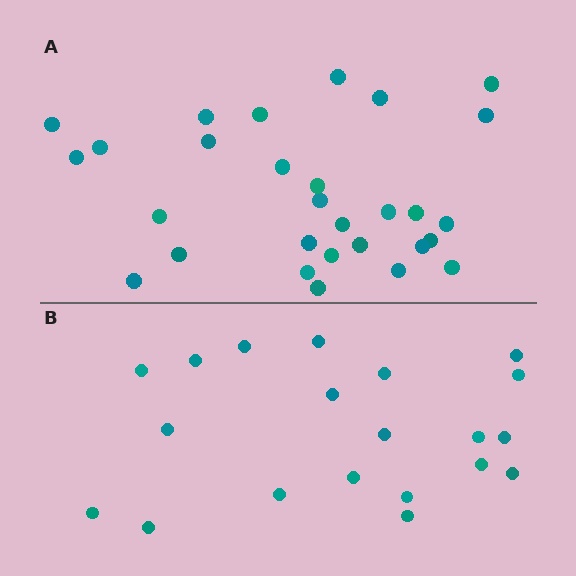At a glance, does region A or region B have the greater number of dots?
Region A (the top region) has more dots.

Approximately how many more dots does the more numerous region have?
Region A has roughly 8 or so more dots than region B.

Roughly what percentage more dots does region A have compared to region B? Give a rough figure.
About 45% more.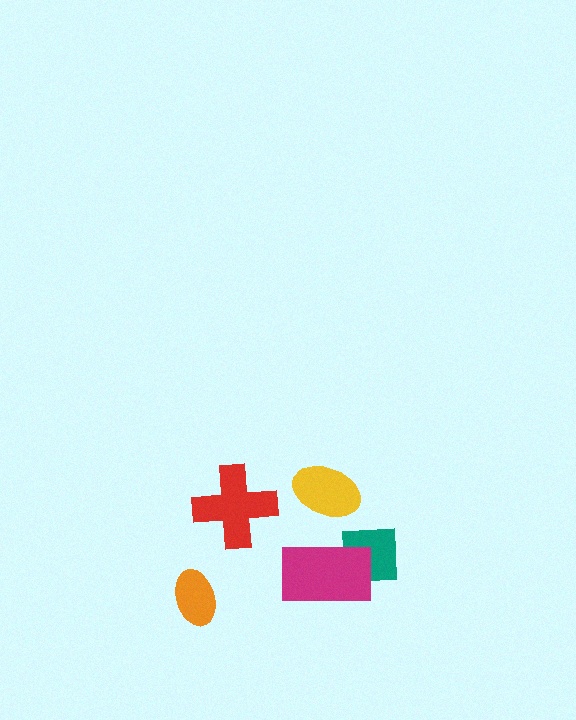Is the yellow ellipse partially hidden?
No, no other shape covers it.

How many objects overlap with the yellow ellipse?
0 objects overlap with the yellow ellipse.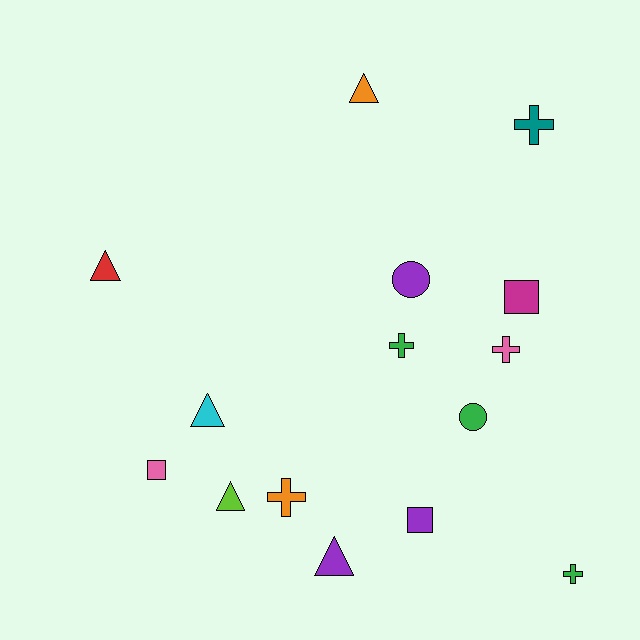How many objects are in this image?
There are 15 objects.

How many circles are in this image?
There are 2 circles.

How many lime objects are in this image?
There is 1 lime object.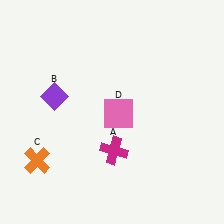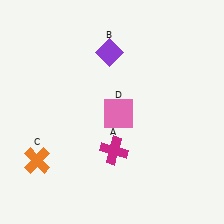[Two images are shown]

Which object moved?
The purple diamond (B) moved right.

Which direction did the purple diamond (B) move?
The purple diamond (B) moved right.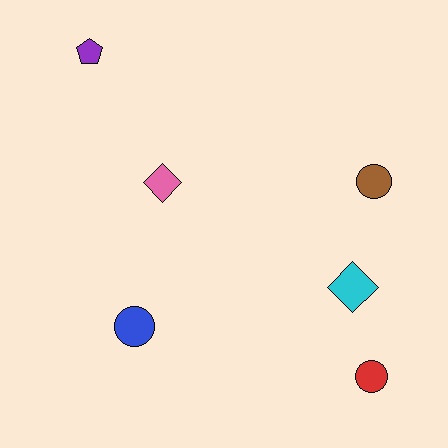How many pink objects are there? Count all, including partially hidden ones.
There is 1 pink object.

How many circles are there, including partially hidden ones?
There are 3 circles.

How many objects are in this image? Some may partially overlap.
There are 6 objects.